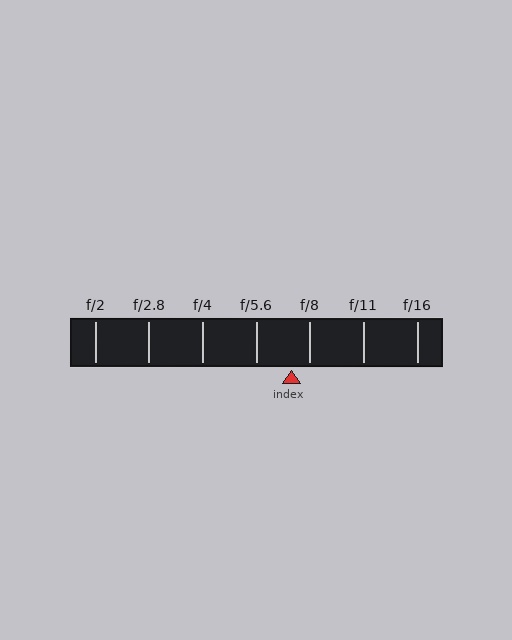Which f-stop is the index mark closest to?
The index mark is closest to f/8.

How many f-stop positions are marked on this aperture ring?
There are 7 f-stop positions marked.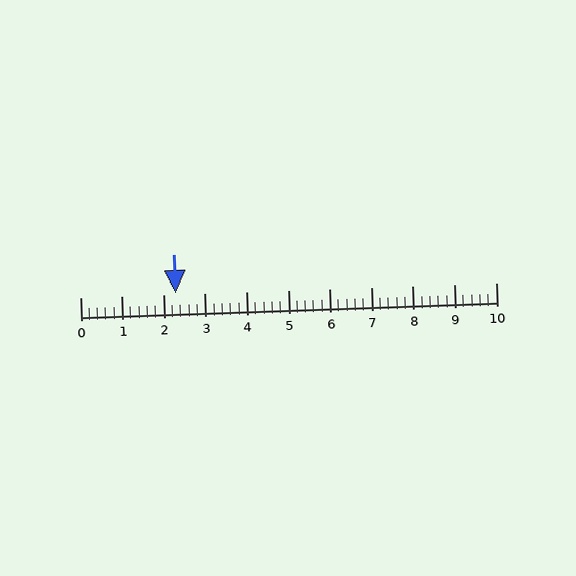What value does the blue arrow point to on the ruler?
The blue arrow points to approximately 2.3.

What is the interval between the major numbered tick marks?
The major tick marks are spaced 1 units apart.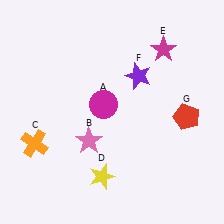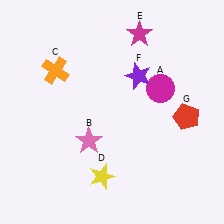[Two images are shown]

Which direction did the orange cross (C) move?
The orange cross (C) moved up.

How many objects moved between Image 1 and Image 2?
3 objects moved between the two images.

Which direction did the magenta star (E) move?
The magenta star (E) moved left.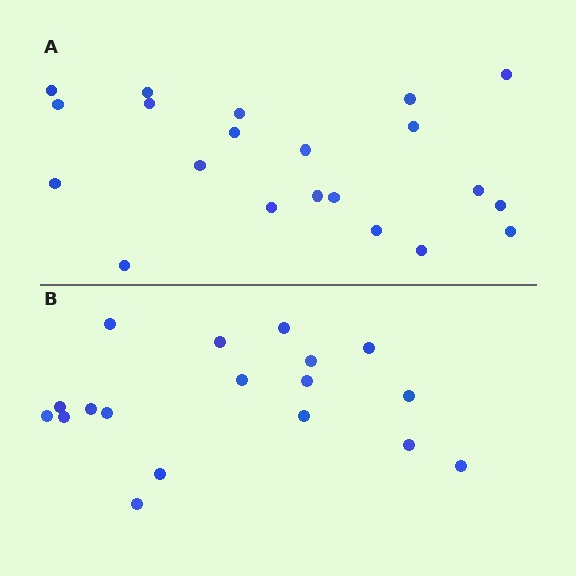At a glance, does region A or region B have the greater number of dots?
Region A (the top region) has more dots.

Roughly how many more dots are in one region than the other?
Region A has just a few more — roughly 2 or 3 more dots than region B.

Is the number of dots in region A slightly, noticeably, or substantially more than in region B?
Region A has only slightly more — the two regions are fairly close. The ratio is roughly 1.2 to 1.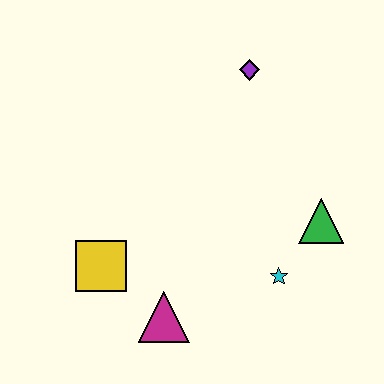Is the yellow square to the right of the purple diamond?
No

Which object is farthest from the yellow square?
The purple diamond is farthest from the yellow square.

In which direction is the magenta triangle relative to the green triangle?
The magenta triangle is to the left of the green triangle.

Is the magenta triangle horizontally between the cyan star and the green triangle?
No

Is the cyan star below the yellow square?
Yes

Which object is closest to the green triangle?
The cyan star is closest to the green triangle.